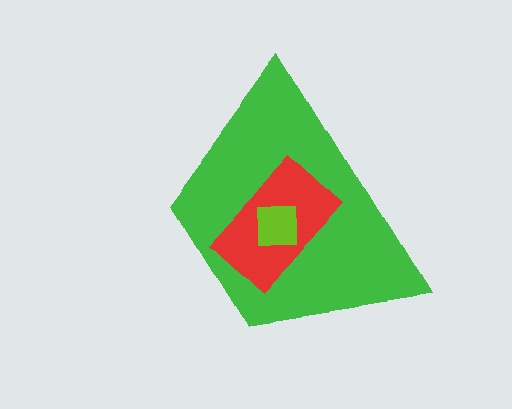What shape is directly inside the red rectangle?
The lime square.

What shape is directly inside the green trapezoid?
The red rectangle.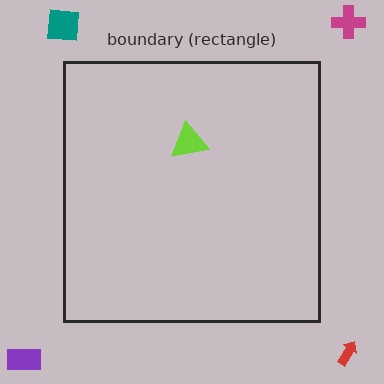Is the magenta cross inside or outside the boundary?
Outside.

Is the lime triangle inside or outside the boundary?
Inside.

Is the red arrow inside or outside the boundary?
Outside.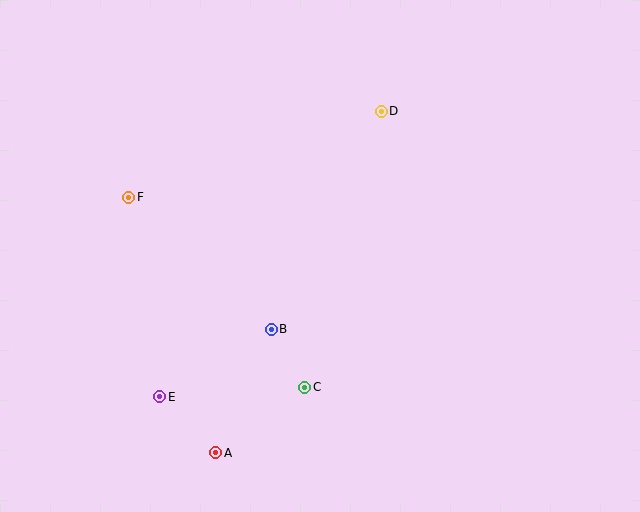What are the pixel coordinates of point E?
Point E is at (160, 397).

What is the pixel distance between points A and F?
The distance between A and F is 270 pixels.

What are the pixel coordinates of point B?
Point B is at (271, 329).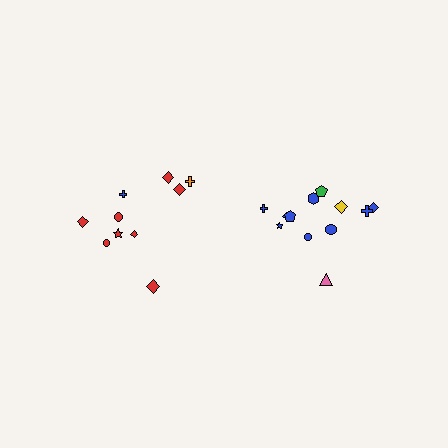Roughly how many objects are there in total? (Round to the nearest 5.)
Roughly 20 objects in total.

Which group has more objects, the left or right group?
The right group.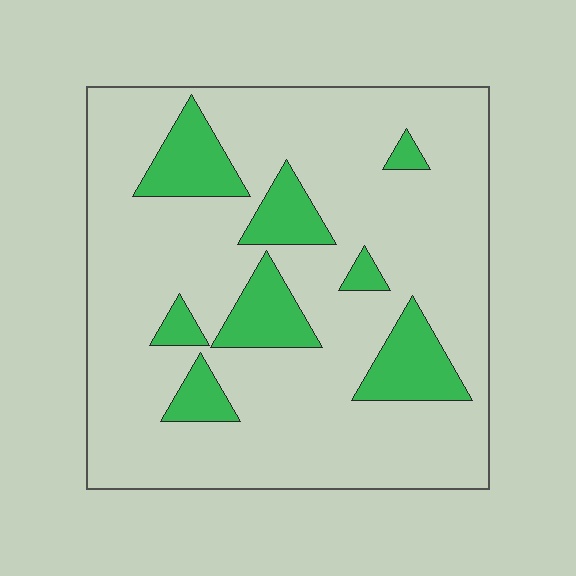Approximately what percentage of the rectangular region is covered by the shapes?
Approximately 20%.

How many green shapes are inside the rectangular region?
8.